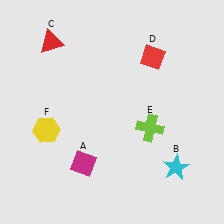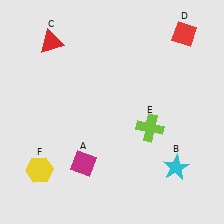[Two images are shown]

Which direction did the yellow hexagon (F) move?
The yellow hexagon (F) moved down.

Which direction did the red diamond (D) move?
The red diamond (D) moved right.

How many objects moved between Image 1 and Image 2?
2 objects moved between the two images.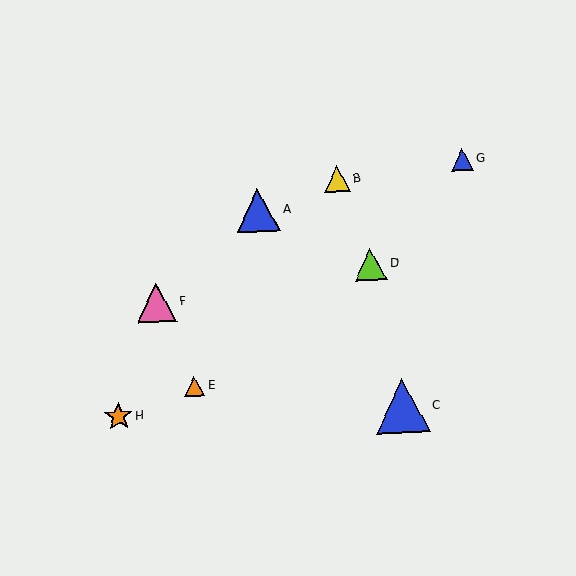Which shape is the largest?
The blue triangle (labeled C) is the largest.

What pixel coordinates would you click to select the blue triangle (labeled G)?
Click at (462, 159) to select the blue triangle G.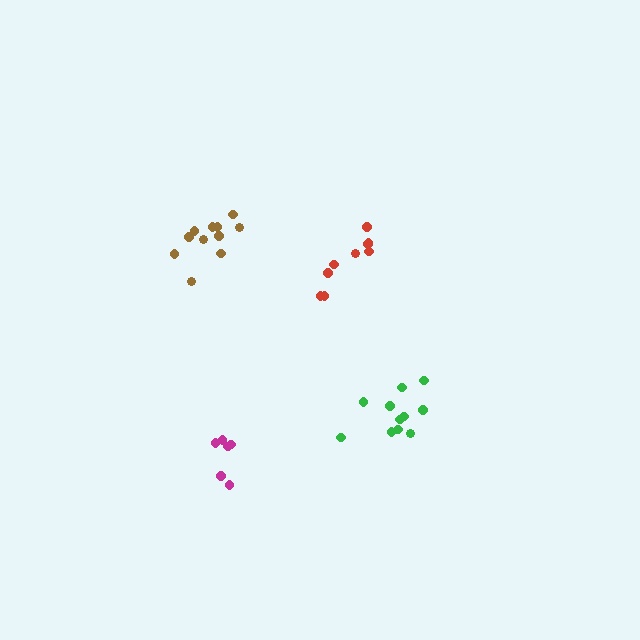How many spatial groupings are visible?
There are 4 spatial groupings.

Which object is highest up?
The brown cluster is topmost.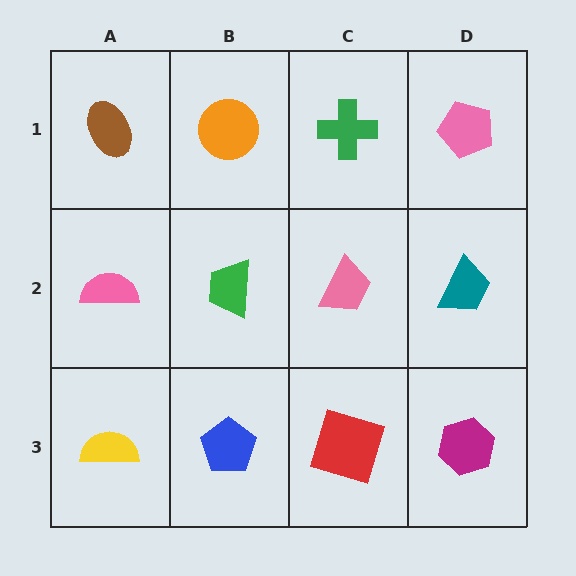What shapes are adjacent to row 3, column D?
A teal trapezoid (row 2, column D), a red square (row 3, column C).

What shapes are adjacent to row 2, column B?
An orange circle (row 1, column B), a blue pentagon (row 3, column B), a pink semicircle (row 2, column A), a pink trapezoid (row 2, column C).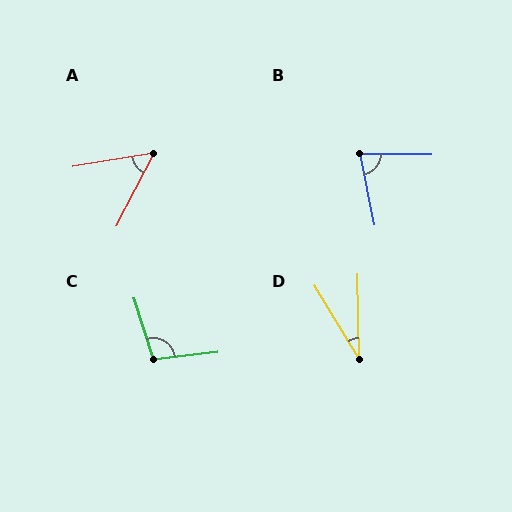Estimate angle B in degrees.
Approximately 78 degrees.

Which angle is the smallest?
D, at approximately 31 degrees.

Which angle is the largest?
C, at approximately 101 degrees.